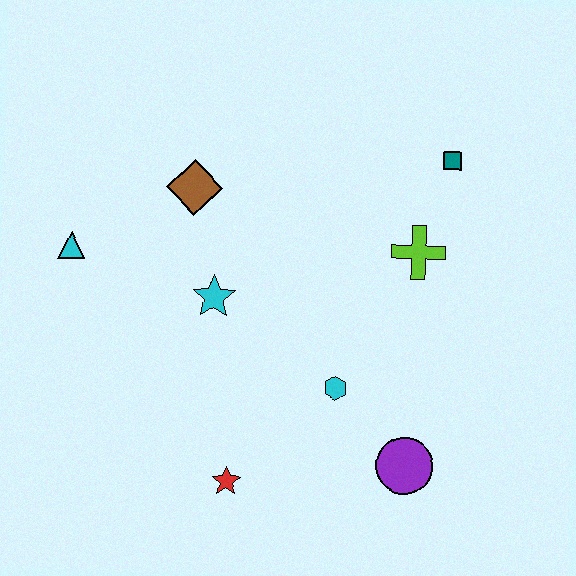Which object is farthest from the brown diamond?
The purple circle is farthest from the brown diamond.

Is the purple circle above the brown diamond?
No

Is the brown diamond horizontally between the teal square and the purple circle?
No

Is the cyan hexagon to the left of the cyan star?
No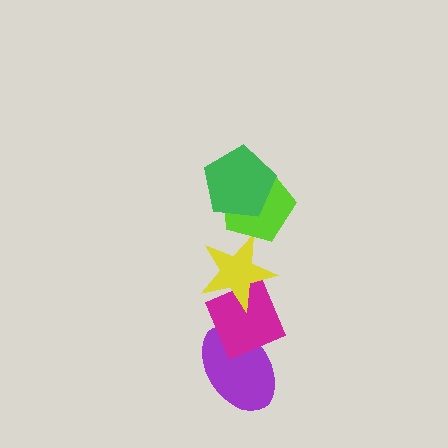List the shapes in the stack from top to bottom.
From top to bottom: the green pentagon, the lime pentagon, the yellow star, the magenta diamond, the purple ellipse.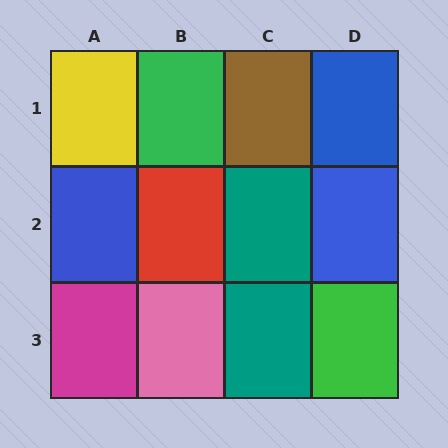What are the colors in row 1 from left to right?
Yellow, green, brown, blue.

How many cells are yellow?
1 cell is yellow.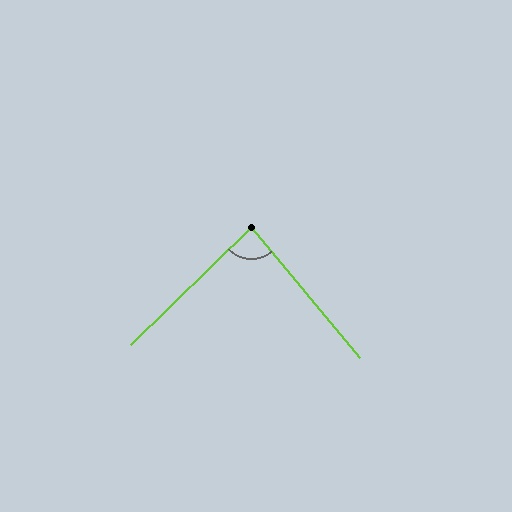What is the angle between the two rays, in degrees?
Approximately 85 degrees.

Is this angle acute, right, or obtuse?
It is approximately a right angle.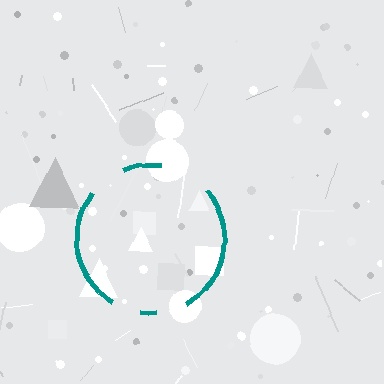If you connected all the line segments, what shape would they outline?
They would outline a circle.